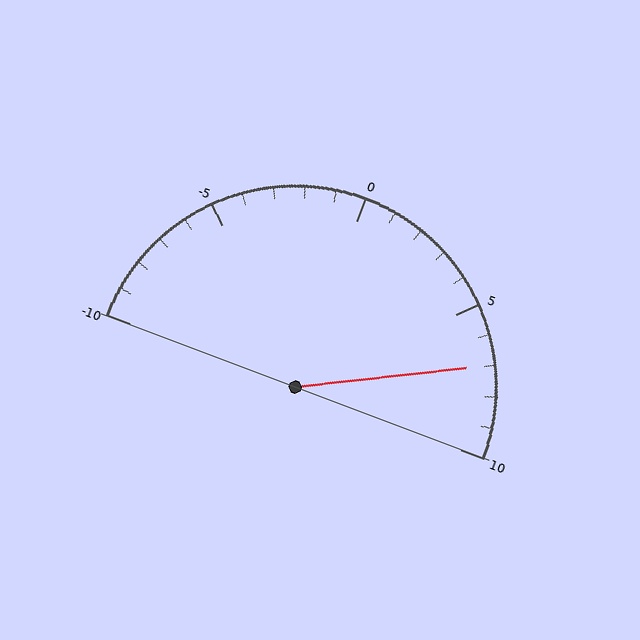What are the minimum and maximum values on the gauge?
The gauge ranges from -10 to 10.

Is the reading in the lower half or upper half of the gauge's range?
The reading is in the upper half of the range (-10 to 10).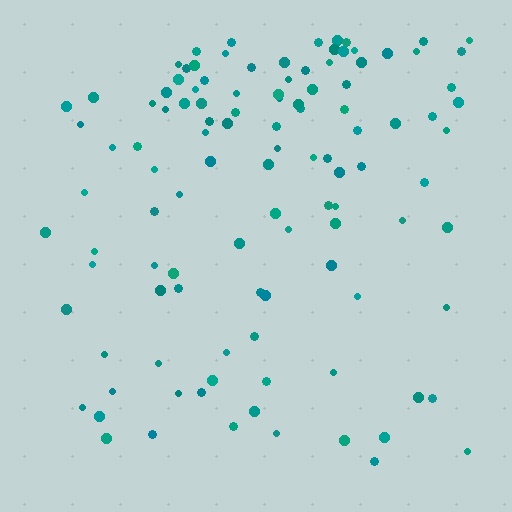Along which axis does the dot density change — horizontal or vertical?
Vertical.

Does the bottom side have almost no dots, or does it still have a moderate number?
Still a moderate number, just noticeably fewer than the top.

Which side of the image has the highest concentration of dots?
The top.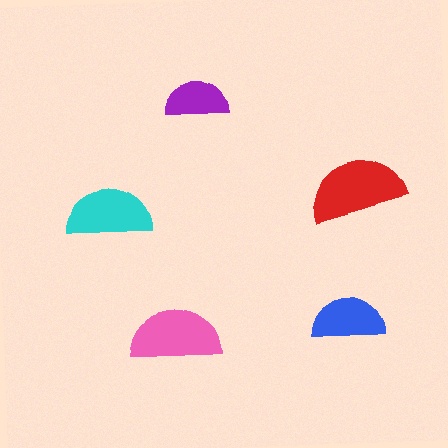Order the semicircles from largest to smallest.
the red one, the pink one, the cyan one, the blue one, the purple one.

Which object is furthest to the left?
The cyan semicircle is leftmost.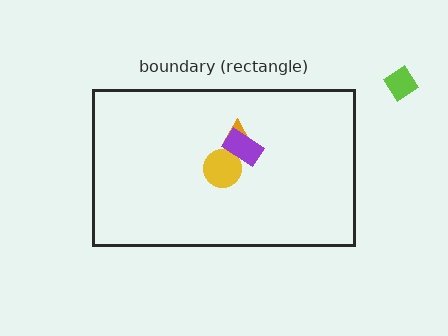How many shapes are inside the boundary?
3 inside, 1 outside.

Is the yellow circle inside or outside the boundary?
Inside.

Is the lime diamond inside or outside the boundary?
Outside.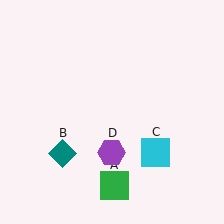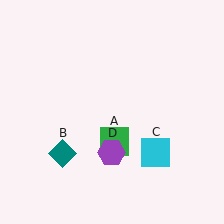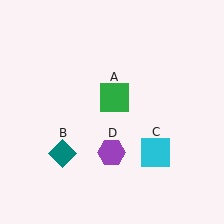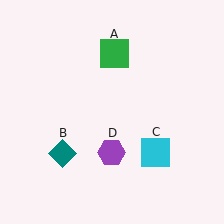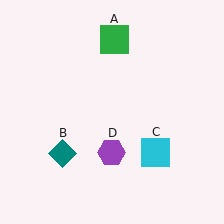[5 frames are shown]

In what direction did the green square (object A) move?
The green square (object A) moved up.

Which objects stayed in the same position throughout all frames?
Teal diamond (object B) and cyan square (object C) and purple hexagon (object D) remained stationary.